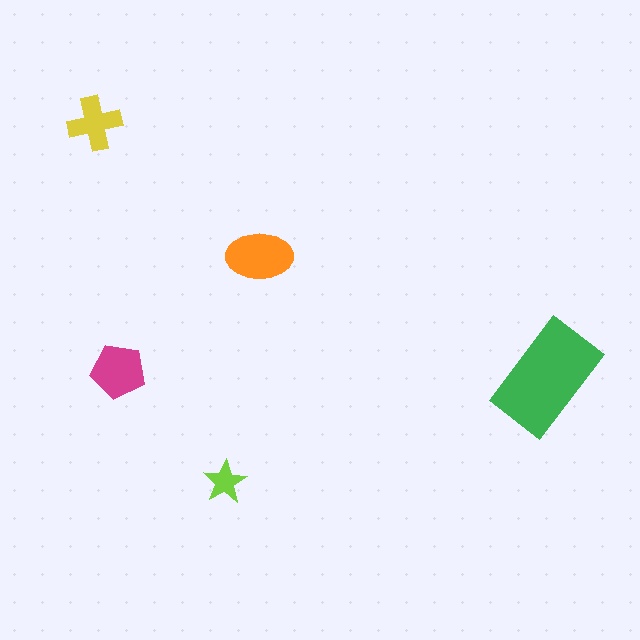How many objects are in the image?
There are 5 objects in the image.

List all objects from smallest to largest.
The lime star, the yellow cross, the magenta pentagon, the orange ellipse, the green rectangle.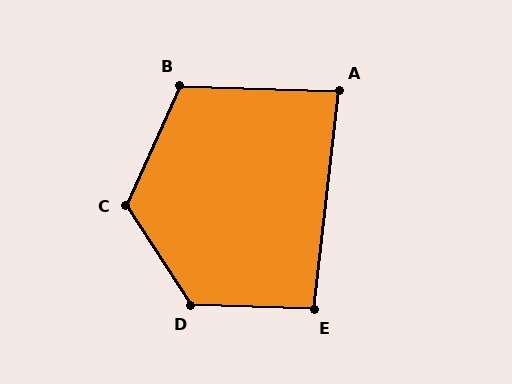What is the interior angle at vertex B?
Approximately 112 degrees (obtuse).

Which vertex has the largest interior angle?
D, at approximately 125 degrees.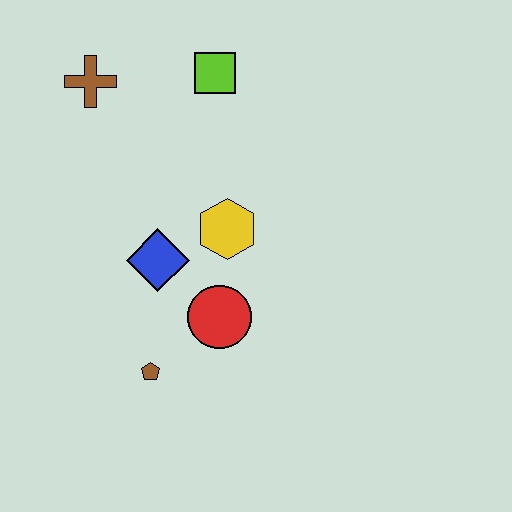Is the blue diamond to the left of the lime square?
Yes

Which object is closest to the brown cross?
The lime square is closest to the brown cross.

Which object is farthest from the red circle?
The brown cross is farthest from the red circle.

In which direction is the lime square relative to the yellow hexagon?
The lime square is above the yellow hexagon.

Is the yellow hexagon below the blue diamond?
No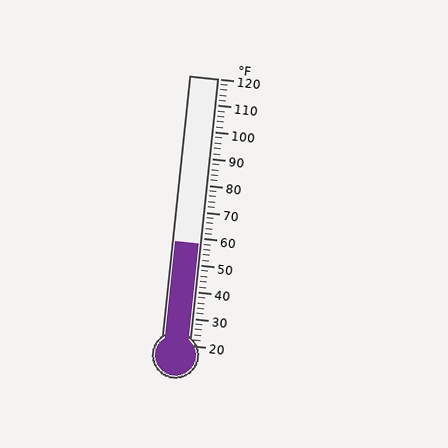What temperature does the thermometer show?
The thermometer shows approximately 58°F.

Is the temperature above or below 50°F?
The temperature is above 50°F.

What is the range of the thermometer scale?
The thermometer scale ranges from 20°F to 120°F.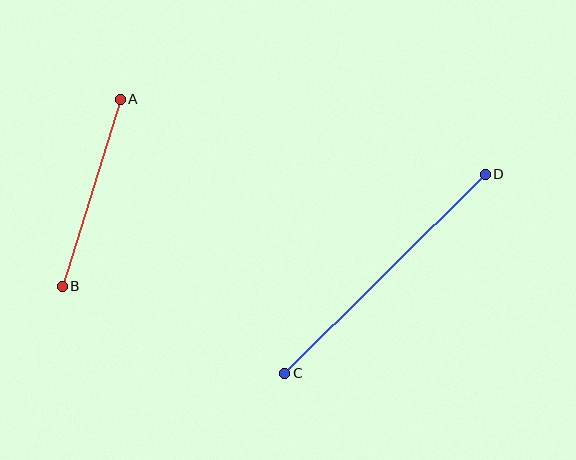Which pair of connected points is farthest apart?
Points C and D are farthest apart.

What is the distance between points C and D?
The distance is approximately 282 pixels.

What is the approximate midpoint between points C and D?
The midpoint is at approximately (385, 274) pixels.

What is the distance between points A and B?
The distance is approximately 195 pixels.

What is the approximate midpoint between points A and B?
The midpoint is at approximately (91, 193) pixels.